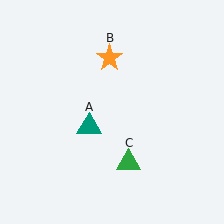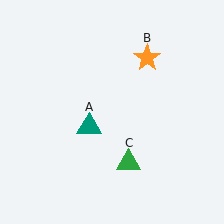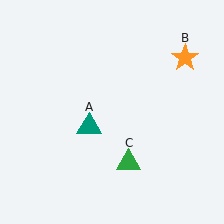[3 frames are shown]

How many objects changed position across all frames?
1 object changed position: orange star (object B).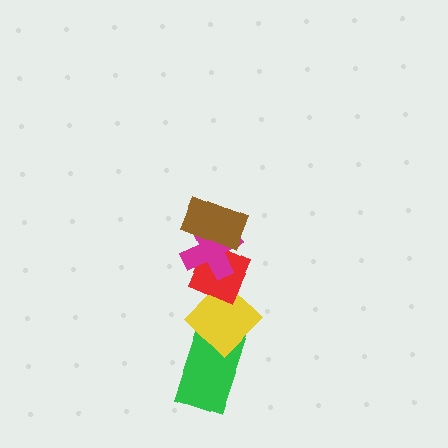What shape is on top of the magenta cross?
The brown rectangle is on top of the magenta cross.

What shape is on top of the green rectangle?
The yellow diamond is on top of the green rectangle.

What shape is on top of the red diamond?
The magenta cross is on top of the red diamond.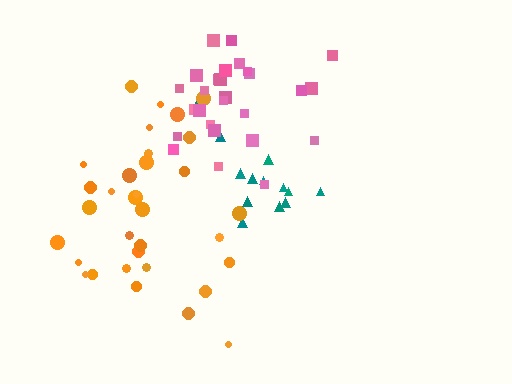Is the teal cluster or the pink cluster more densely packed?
Pink.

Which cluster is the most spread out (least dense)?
Orange.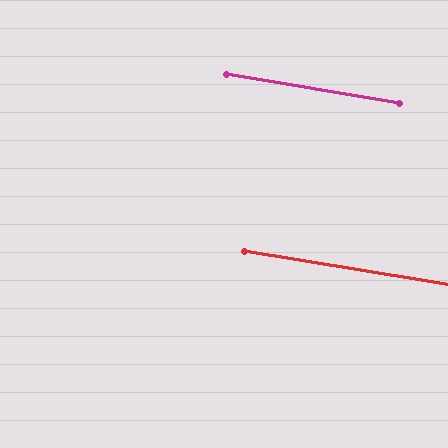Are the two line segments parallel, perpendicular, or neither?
Parallel — their directions differ by only 0.0°.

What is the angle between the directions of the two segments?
Approximately 0 degrees.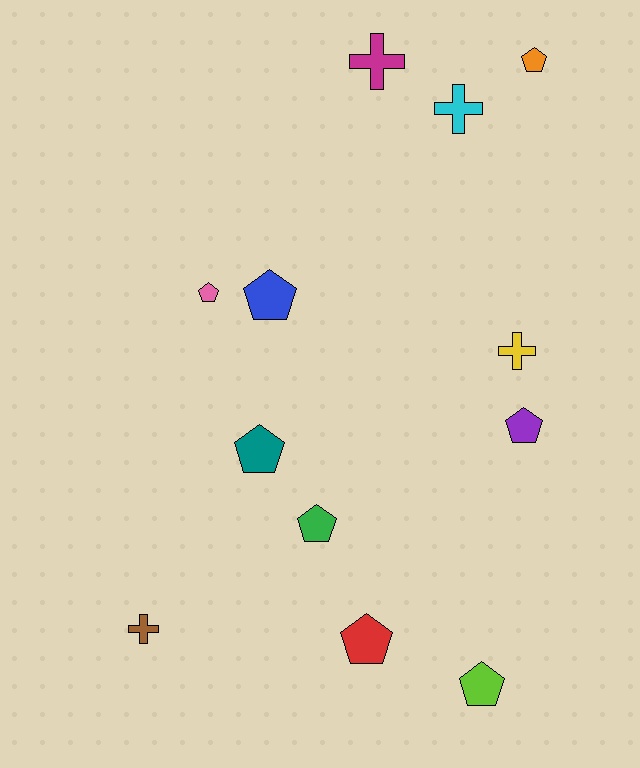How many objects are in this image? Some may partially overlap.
There are 12 objects.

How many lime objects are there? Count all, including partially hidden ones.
There is 1 lime object.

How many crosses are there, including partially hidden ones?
There are 4 crosses.